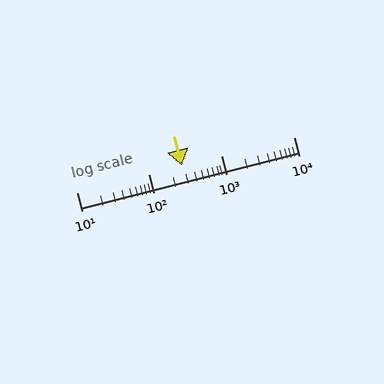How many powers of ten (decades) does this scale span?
The scale spans 3 decades, from 10 to 10000.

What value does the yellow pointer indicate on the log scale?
The pointer indicates approximately 280.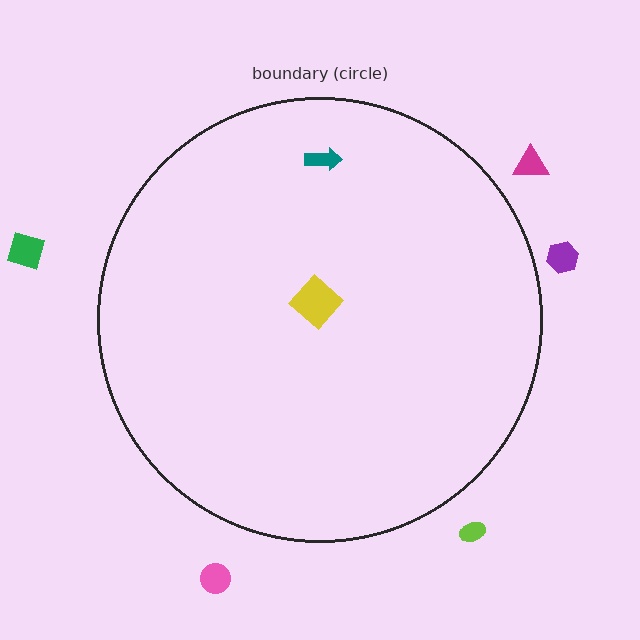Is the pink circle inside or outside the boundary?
Outside.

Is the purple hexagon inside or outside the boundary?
Outside.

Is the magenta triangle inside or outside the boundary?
Outside.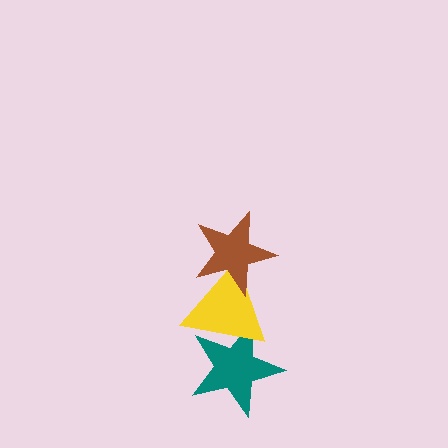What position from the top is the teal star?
The teal star is 3rd from the top.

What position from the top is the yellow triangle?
The yellow triangle is 2nd from the top.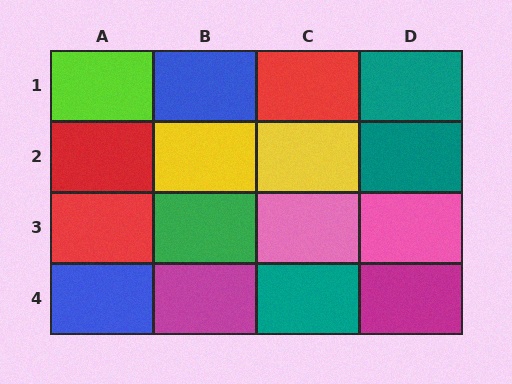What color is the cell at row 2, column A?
Red.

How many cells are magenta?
2 cells are magenta.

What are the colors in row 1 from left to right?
Lime, blue, red, teal.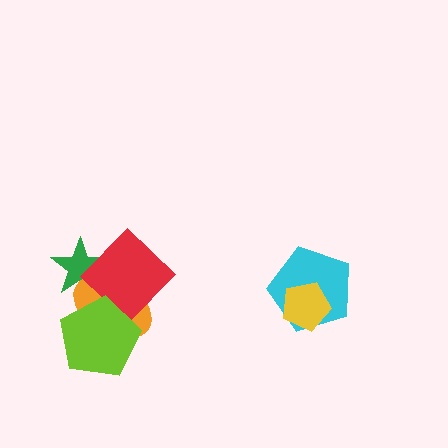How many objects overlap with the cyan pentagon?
1 object overlaps with the cyan pentagon.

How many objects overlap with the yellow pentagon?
1 object overlaps with the yellow pentagon.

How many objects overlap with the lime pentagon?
1 object overlaps with the lime pentagon.